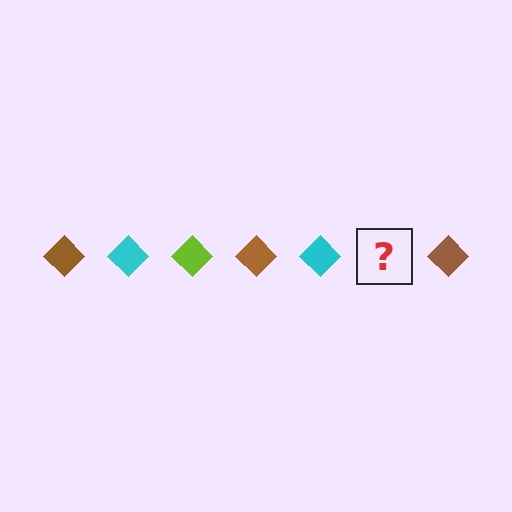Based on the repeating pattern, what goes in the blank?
The blank should be a lime diamond.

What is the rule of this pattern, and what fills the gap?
The rule is that the pattern cycles through brown, cyan, lime diamonds. The gap should be filled with a lime diamond.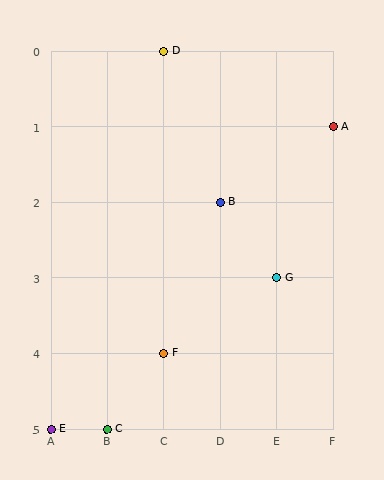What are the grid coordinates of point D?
Point D is at grid coordinates (C, 0).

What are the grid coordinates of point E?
Point E is at grid coordinates (A, 5).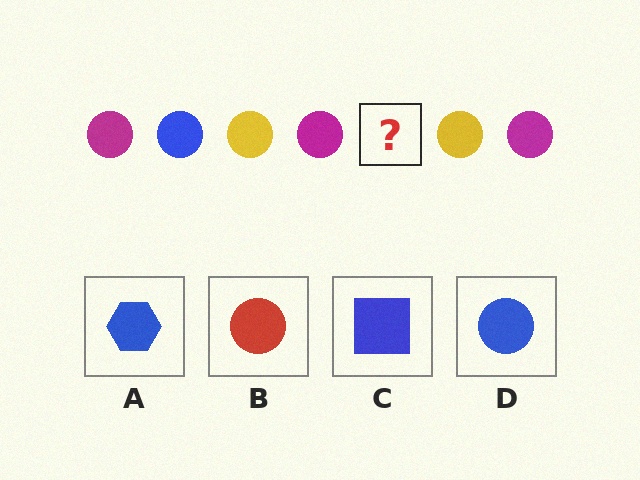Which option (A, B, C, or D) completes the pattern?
D.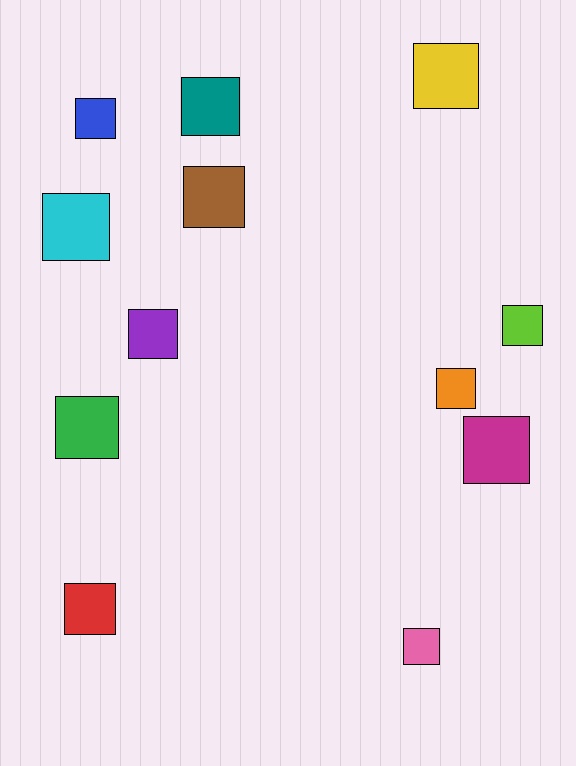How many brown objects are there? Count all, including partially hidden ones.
There is 1 brown object.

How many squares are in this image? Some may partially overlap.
There are 12 squares.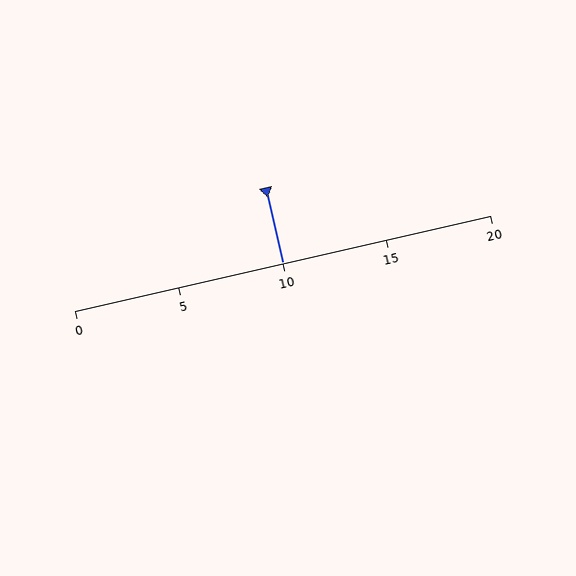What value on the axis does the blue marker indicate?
The marker indicates approximately 10.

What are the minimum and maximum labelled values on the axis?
The axis runs from 0 to 20.